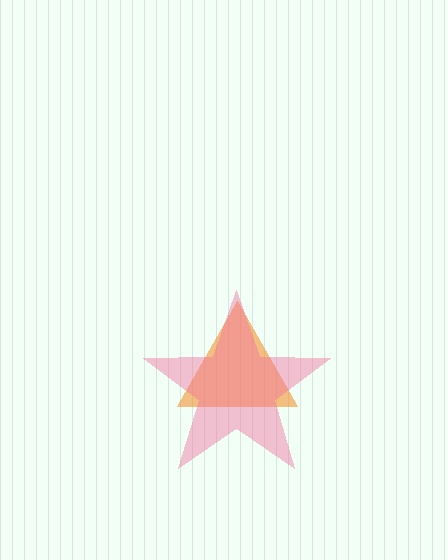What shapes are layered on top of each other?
The layered shapes are: an orange triangle, a pink star.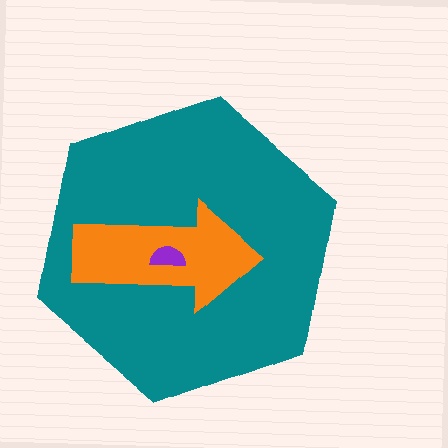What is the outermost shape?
The teal hexagon.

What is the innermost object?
The purple semicircle.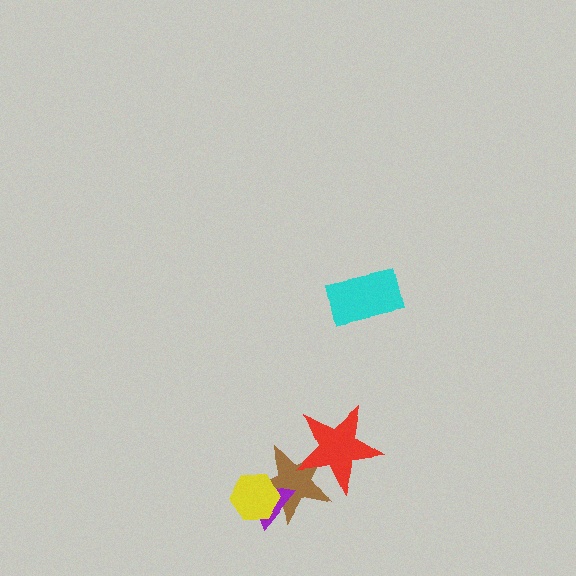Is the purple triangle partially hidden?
Yes, it is partially covered by another shape.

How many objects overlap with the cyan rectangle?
0 objects overlap with the cyan rectangle.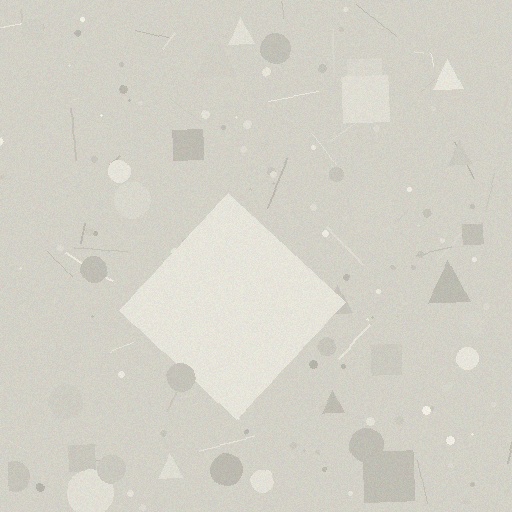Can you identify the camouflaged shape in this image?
The camouflaged shape is a diamond.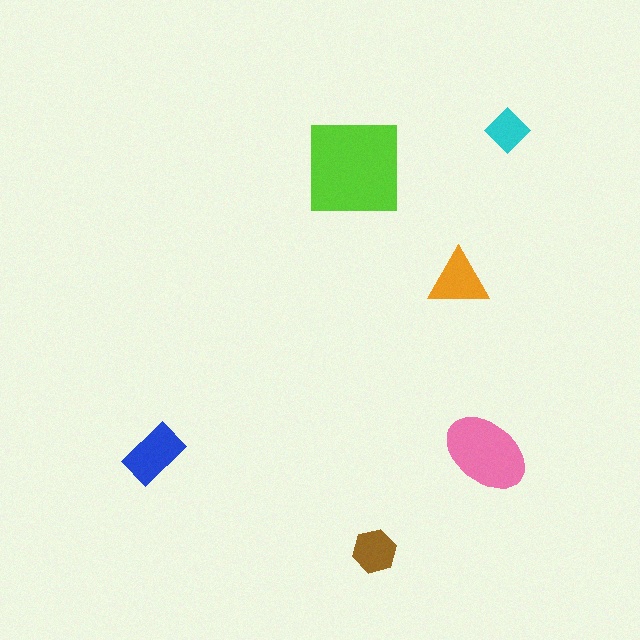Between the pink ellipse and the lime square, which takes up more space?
The lime square.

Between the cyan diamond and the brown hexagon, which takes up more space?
The brown hexagon.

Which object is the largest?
The lime square.